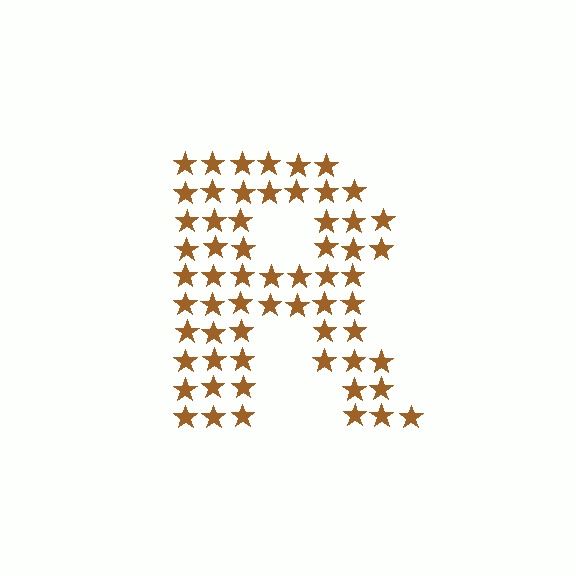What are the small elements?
The small elements are stars.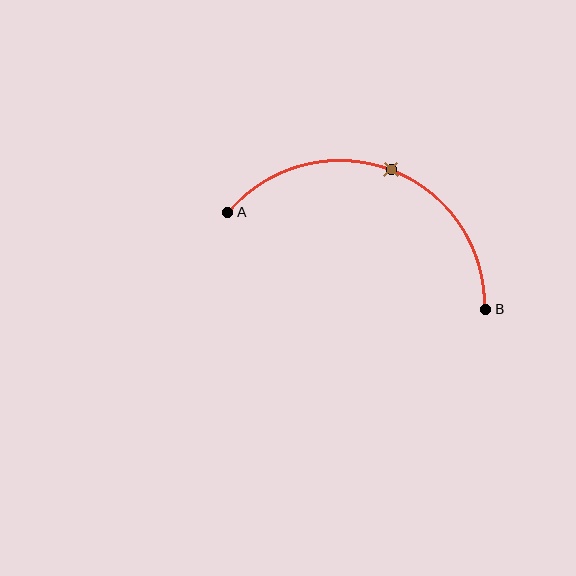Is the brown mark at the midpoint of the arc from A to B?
Yes. The brown mark lies on the arc at equal arc-length from both A and B — it is the arc midpoint.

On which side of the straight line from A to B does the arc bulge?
The arc bulges above the straight line connecting A and B.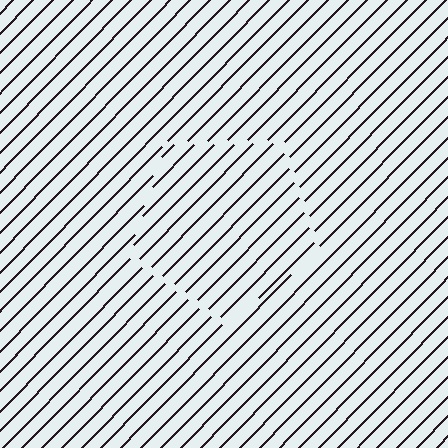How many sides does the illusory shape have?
5 sides — the line-ends trace a pentagon.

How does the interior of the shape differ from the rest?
The interior of the shape contains the same grating, shifted by half a period — the contour is defined by the phase discontinuity where line-ends from the inner and outer gratings abut.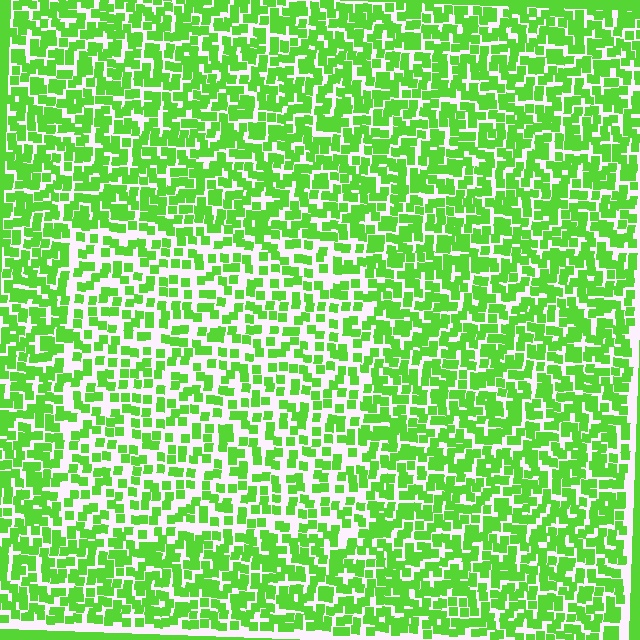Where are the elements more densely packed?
The elements are more densely packed outside the rectangle boundary.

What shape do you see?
I see a rectangle.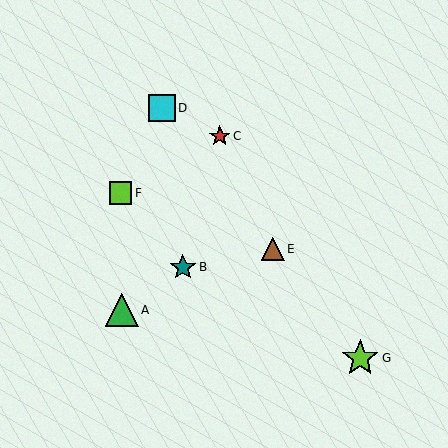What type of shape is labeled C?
Shape C is a red star.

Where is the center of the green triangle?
The center of the green triangle is at (122, 310).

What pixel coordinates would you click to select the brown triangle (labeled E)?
Click at (273, 249) to select the brown triangle E.